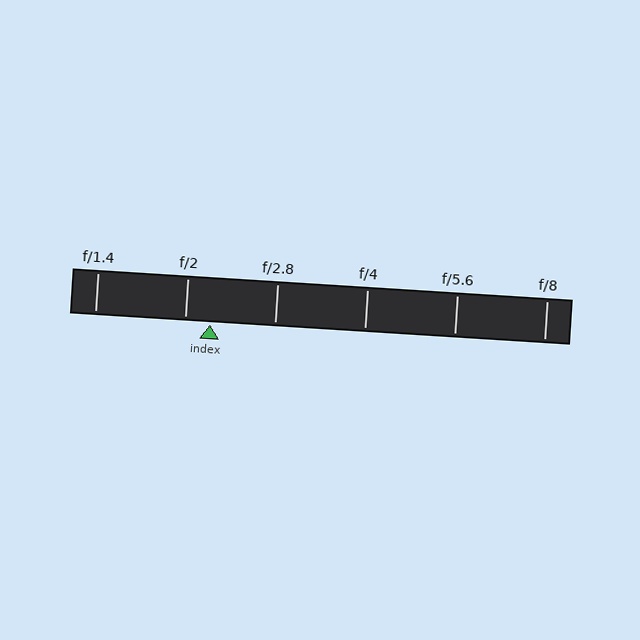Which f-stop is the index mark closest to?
The index mark is closest to f/2.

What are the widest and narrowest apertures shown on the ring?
The widest aperture shown is f/1.4 and the narrowest is f/8.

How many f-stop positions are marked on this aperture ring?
There are 6 f-stop positions marked.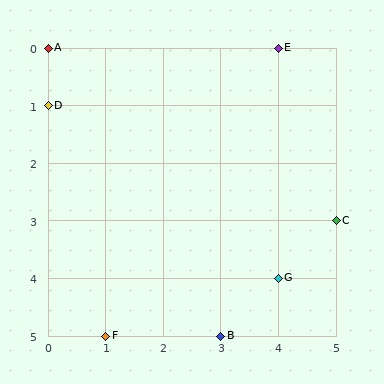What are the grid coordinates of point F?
Point F is at grid coordinates (1, 5).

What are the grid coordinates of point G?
Point G is at grid coordinates (4, 4).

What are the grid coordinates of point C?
Point C is at grid coordinates (5, 3).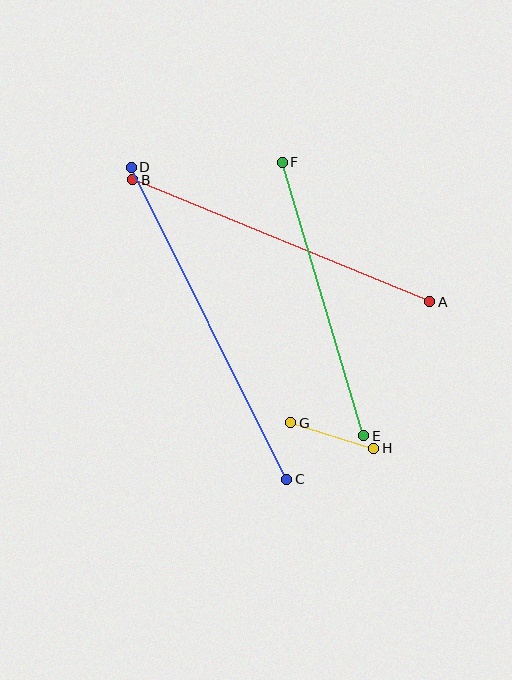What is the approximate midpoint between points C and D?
The midpoint is at approximately (209, 323) pixels.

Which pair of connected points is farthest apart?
Points C and D are farthest apart.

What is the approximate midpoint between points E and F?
The midpoint is at approximately (323, 299) pixels.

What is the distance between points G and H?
The distance is approximately 87 pixels.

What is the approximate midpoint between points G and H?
The midpoint is at approximately (332, 436) pixels.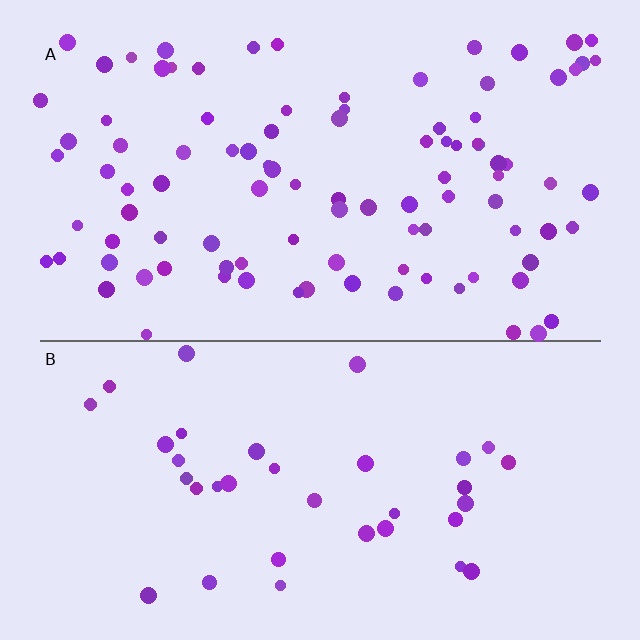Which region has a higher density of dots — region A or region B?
A (the top).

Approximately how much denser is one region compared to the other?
Approximately 2.8× — region A over region B.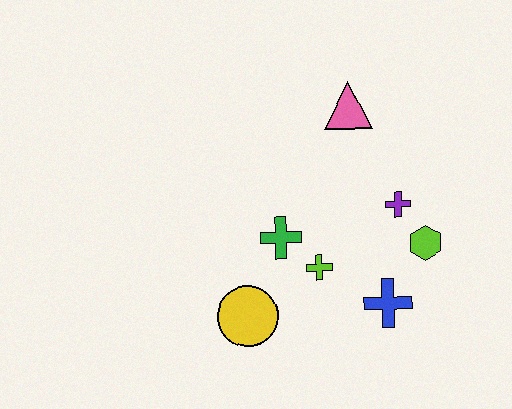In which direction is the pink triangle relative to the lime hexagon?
The pink triangle is above the lime hexagon.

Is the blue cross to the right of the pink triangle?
Yes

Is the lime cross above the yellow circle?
Yes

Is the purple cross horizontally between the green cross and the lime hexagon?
Yes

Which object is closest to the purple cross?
The lime hexagon is closest to the purple cross.